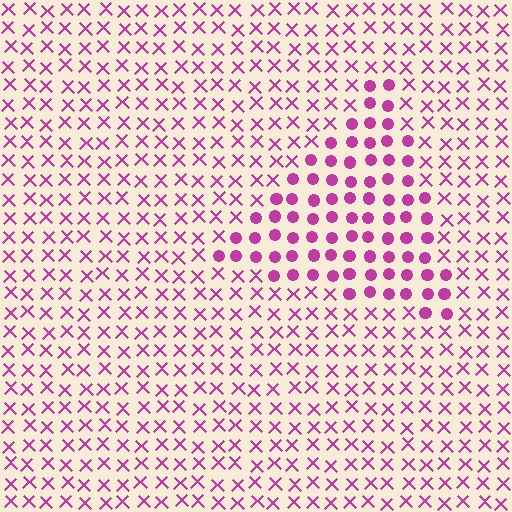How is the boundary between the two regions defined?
The boundary is defined by a change in element shape: circles inside vs. X marks outside. All elements share the same color and spacing.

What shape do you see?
I see a triangle.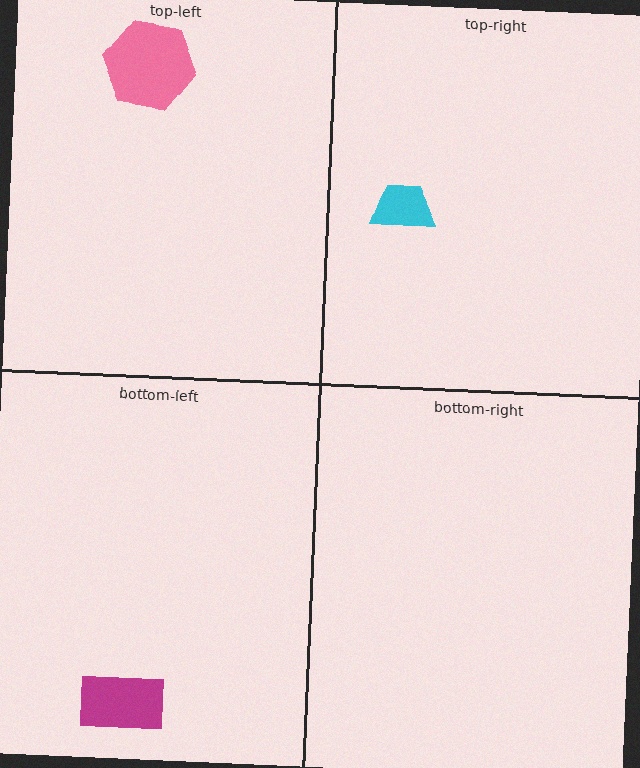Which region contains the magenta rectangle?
The bottom-left region.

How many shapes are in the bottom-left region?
1.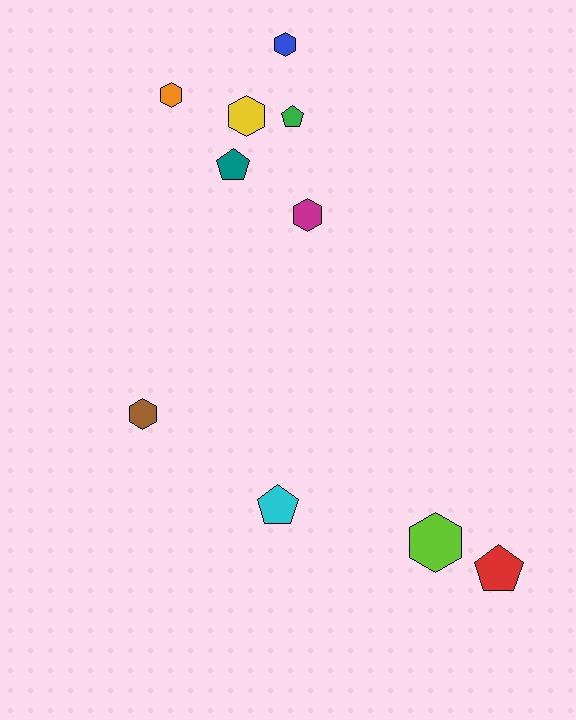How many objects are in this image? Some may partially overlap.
There are 10 objects.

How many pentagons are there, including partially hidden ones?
There are 4 pentagons.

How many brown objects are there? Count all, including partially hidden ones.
There is 1 brown object.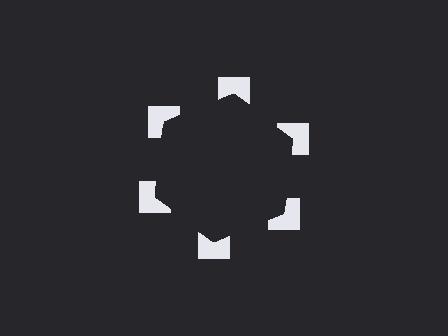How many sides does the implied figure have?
6 sides.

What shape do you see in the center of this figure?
An illusory hexagon — its edges are inferred from the aligned wedge cuts in the notched squares, not physically drawn.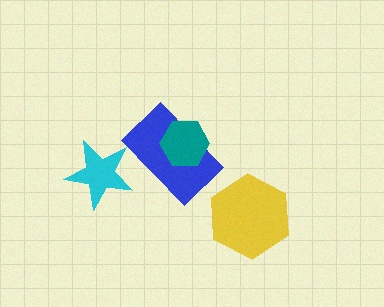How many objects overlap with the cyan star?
0 objects overlap with the cyan star.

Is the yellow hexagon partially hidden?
No, no other shape covers it.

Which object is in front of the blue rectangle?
The teal hexagon is in front of the blue rectangle.